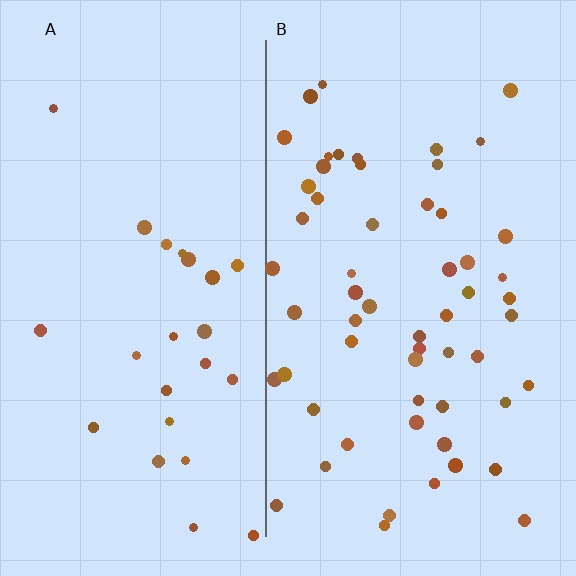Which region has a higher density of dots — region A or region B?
B (the right).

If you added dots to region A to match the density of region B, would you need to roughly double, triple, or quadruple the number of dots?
Approximately double.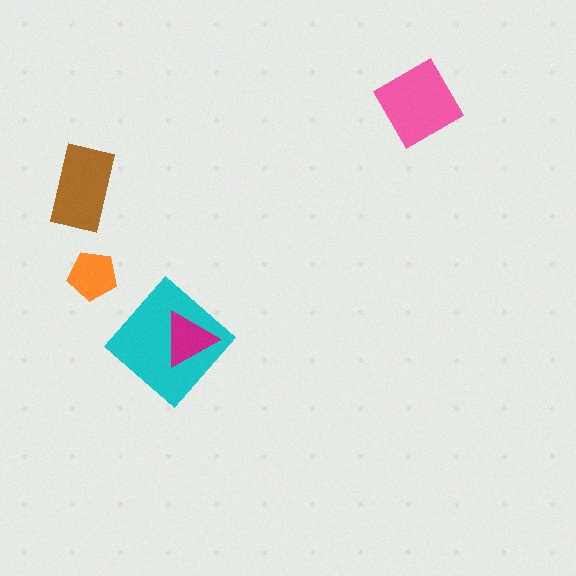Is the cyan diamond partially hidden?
Yes, it is partially covered by another shape.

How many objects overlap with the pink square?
0 objects overlap with the pink square.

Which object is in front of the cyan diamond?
The magenta triangle is in front of the cyan diamond.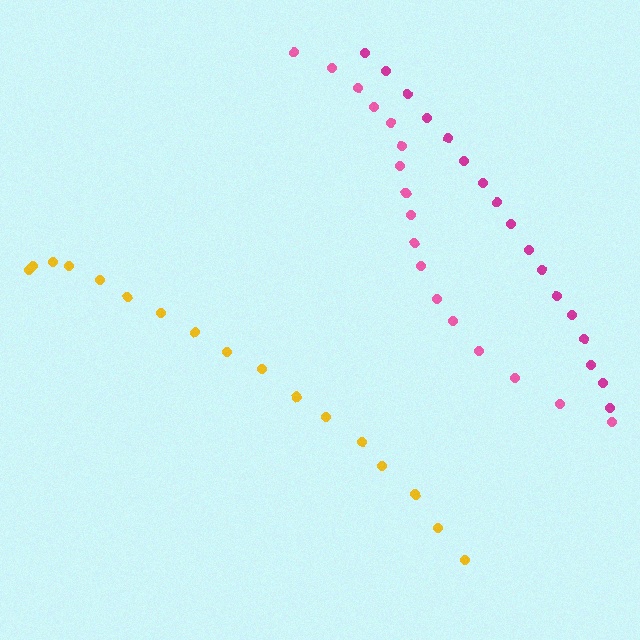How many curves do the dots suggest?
There are 3 distinct paths.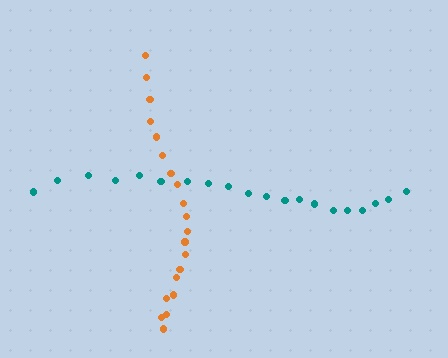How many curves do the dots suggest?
There are 2 distinct paths.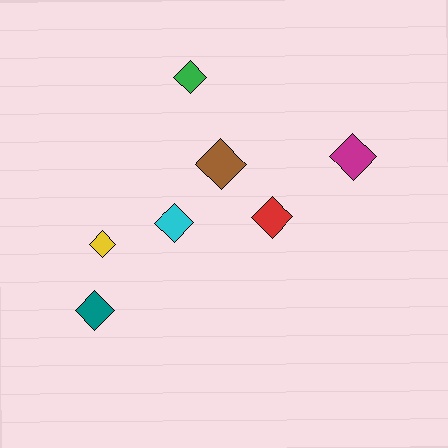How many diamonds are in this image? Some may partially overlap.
There are 7 diamonds.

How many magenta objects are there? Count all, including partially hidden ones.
There is 1 magenta object.